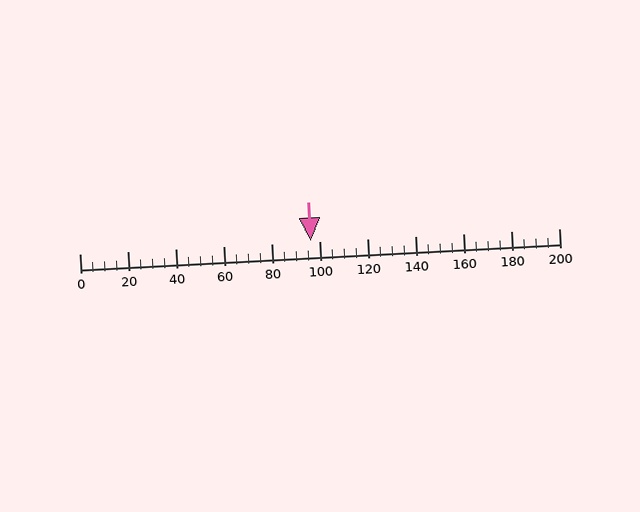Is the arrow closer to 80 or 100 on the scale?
The arrow is closer to 100.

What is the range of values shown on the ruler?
The ruler shows values from 0 to 200.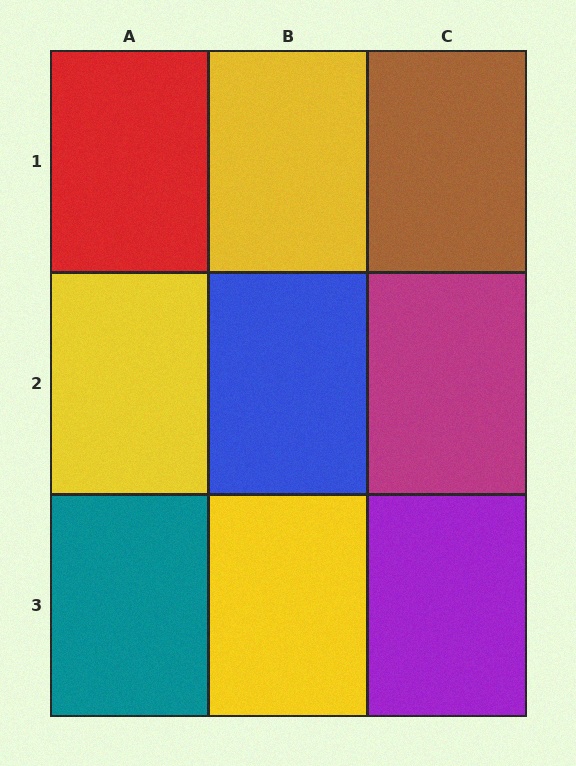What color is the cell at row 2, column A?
Yellow.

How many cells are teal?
1 cell is teal.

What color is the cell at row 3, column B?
Yellow.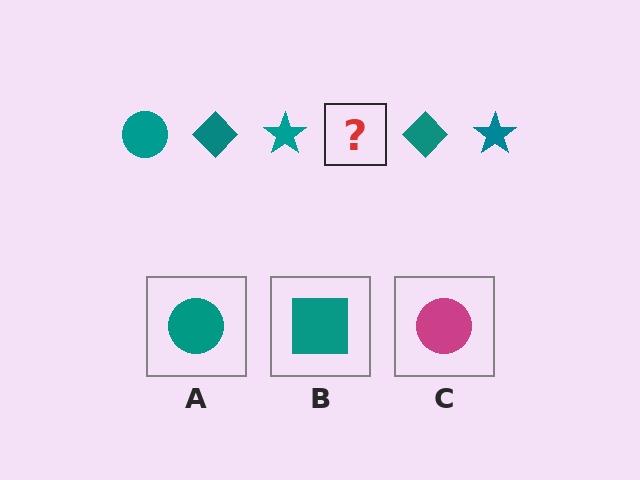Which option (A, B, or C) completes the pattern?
A.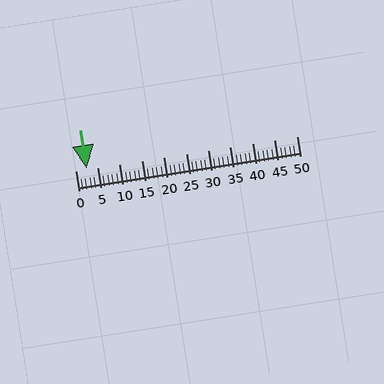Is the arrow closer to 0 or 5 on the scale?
The arrow is closer to 5.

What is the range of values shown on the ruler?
The ruler shows values from 0 to 50.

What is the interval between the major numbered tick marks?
The major tick marks are spaced 5 units apart.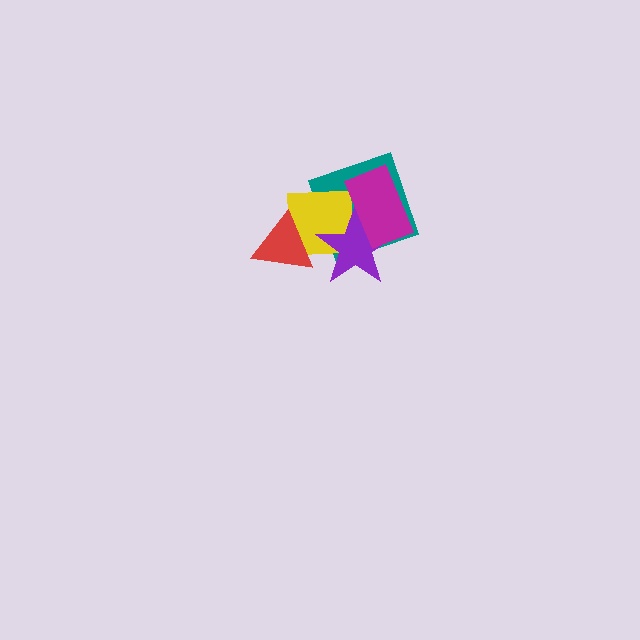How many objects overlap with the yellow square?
4 objects overlap with the yellow square.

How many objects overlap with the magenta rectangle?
3 objects overlap with the magenta rectangle.